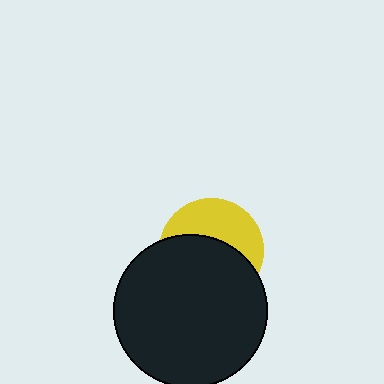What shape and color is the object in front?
The object in front is a black circle.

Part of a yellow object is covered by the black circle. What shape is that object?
It is a circle.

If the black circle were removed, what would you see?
You would see the complete yellow circle.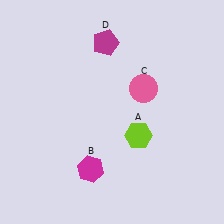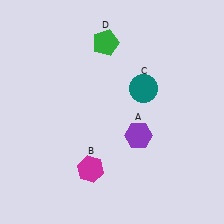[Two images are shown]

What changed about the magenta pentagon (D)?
In Image 1, D is magenta. In Image 2, it changed to green.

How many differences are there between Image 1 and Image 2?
There are 3 differences between the two images.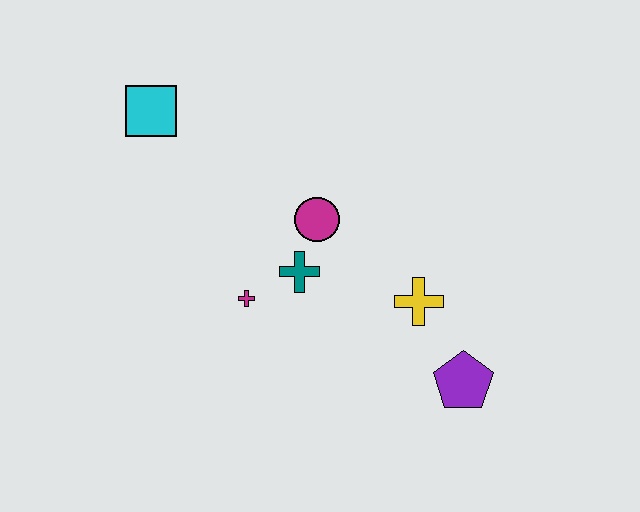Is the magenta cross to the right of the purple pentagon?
No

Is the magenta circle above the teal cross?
Yes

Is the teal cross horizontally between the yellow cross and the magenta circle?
No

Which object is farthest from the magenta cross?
The purple pentagon is farthest from the magenta cross.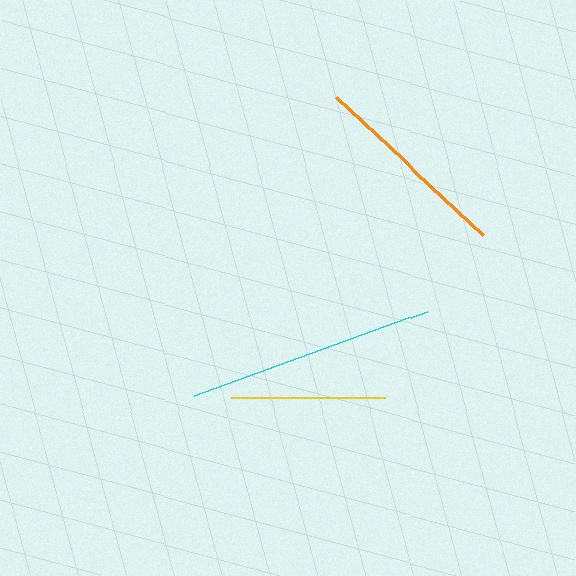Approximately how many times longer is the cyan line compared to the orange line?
The cyan line is approximately 1.2 times the length of the orange line.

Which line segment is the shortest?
The yellow line is the shortest at approximately 154 pixels.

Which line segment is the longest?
The cyan line is the longest at approximately 248 pixels.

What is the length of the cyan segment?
The cyan segment is approximately 248 pixels long.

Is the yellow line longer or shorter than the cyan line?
The cyan line is longer than the yellow line.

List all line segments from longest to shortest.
From longest to shortest: cyan, orange, yellow.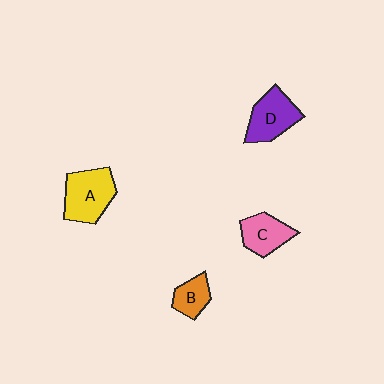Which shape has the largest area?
Shape A (yellow).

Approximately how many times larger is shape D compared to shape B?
Approximately 1.7 times.